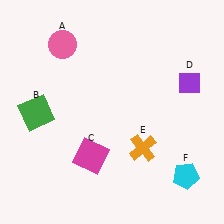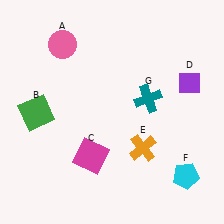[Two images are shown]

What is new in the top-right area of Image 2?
A teal cross (G) was added in the top-right area of Image 2.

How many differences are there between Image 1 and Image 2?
There is 1 difference between the two images.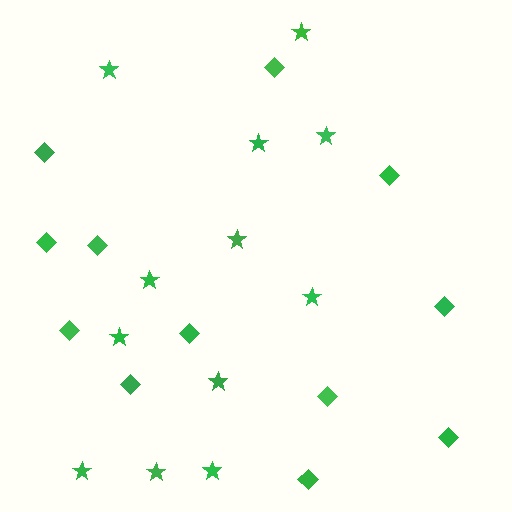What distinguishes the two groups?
There are 2 groups: one group of stars (12) and one group of diamonds (12).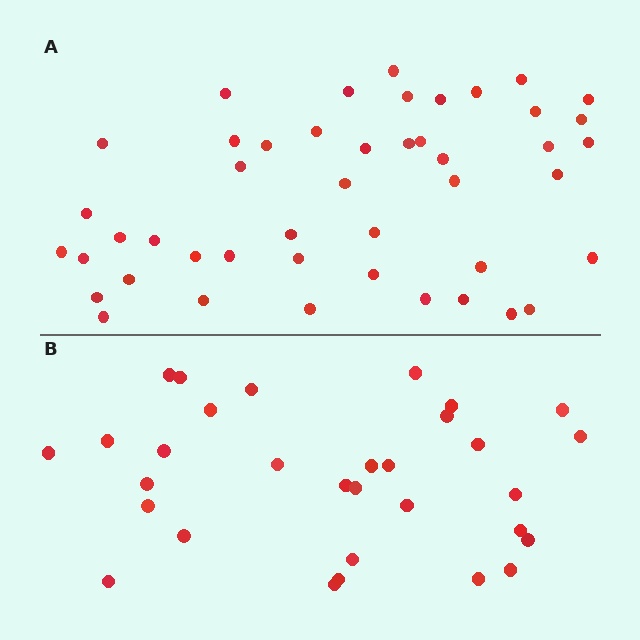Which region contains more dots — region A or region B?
Region A (the top region) has more dots.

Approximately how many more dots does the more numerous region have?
Region A has approximately 15 more dots than region B.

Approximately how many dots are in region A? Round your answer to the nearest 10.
About 50 dots. (The exact count is 46, which rounds to 50.)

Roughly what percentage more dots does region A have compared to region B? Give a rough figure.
About 50% more.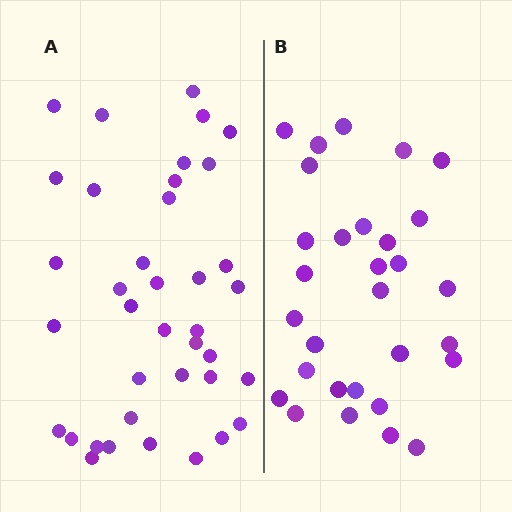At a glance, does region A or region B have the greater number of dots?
Region A (the left region) has more dots.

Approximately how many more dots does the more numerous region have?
Region A has roughly 8 or so more dots than region B.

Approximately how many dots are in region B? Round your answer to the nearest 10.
About 30 dots.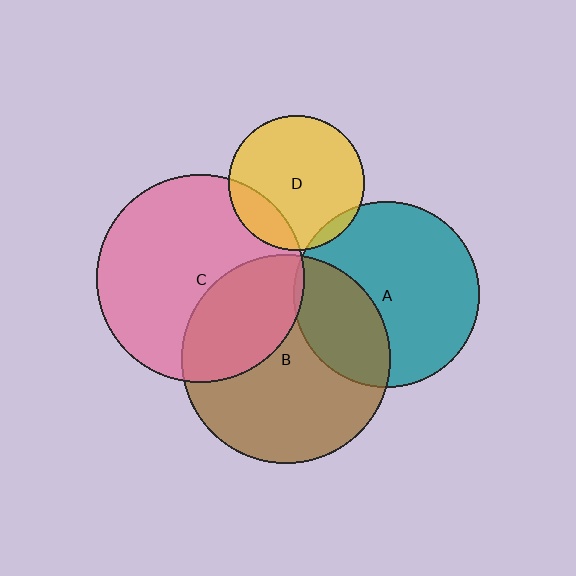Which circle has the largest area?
Circle B (brown).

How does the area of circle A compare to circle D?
Approximately 1.9 times.